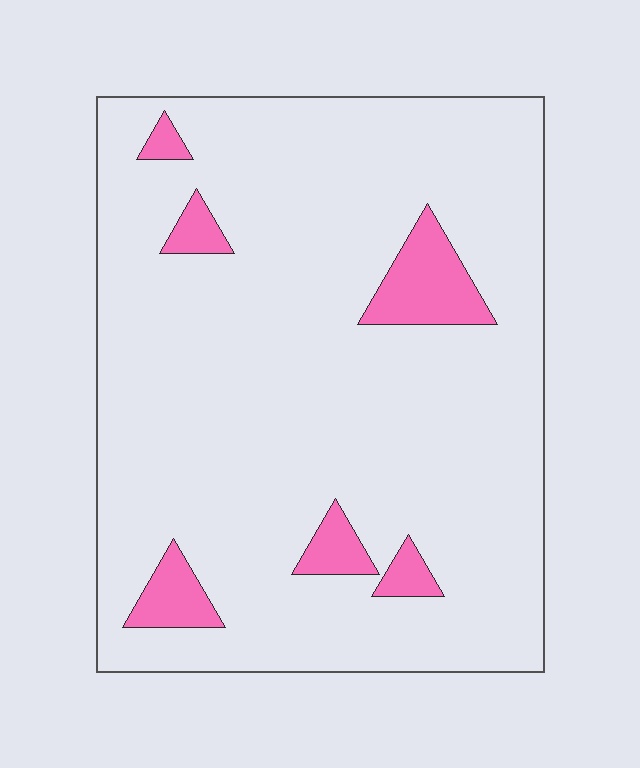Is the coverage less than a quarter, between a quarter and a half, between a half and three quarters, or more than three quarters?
Less than a quarter.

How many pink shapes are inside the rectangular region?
6.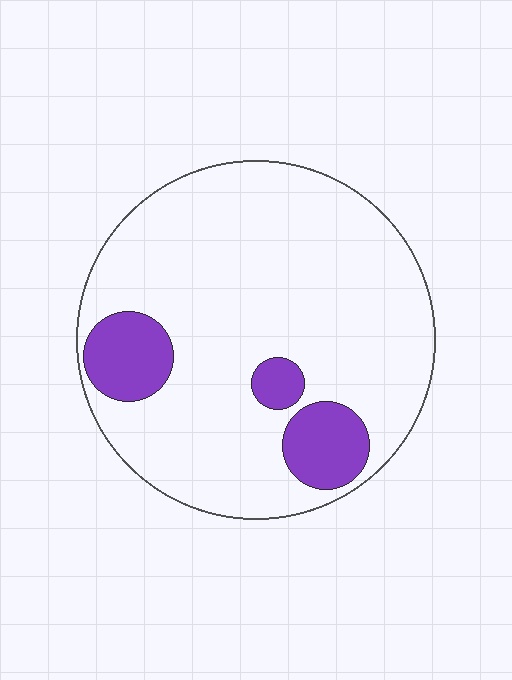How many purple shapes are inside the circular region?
3.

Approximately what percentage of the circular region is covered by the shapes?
Approximately 15%.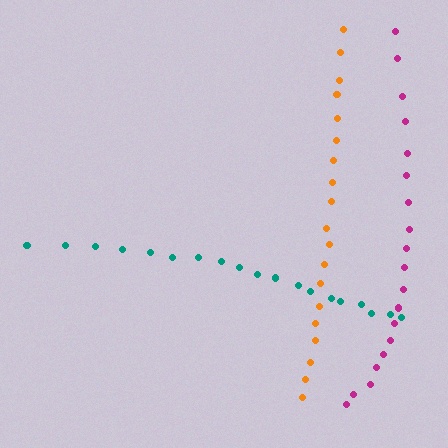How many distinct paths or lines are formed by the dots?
There are 3 distinct paths.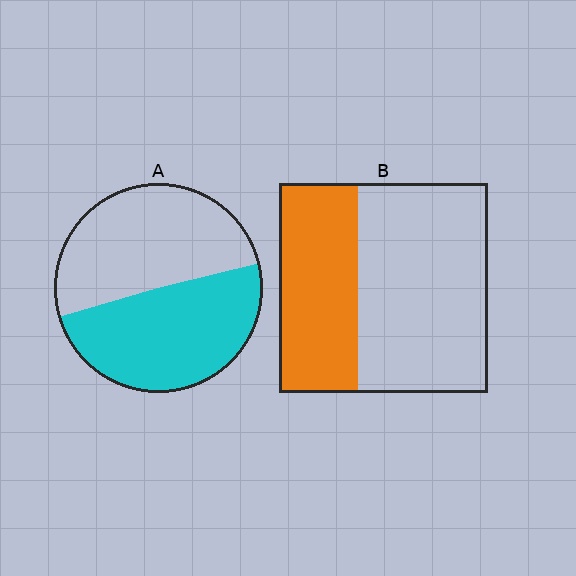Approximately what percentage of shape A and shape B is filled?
A is approximately 50% and B is approximately 40%.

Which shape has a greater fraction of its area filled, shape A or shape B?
Shape A.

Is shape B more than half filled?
No.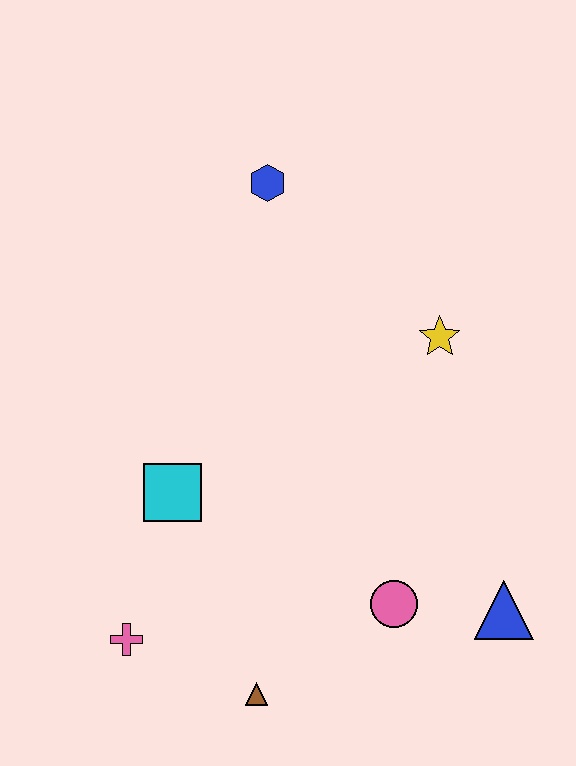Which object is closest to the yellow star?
The blue hexagon is closest to the yellow star.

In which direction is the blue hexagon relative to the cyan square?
The blue hexagon is above the cyan square.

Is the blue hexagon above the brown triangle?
Yes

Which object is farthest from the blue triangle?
The blue hexagon is farthest from the blue triangle.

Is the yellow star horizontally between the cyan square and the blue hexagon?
No